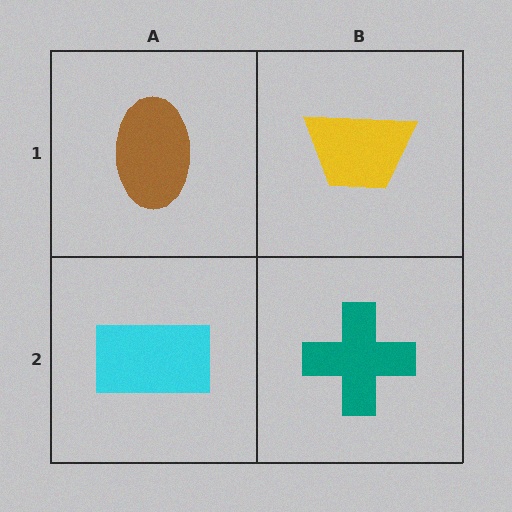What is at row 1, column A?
A brown ellipse.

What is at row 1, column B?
A yellow trapezoid.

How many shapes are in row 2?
2 shapes.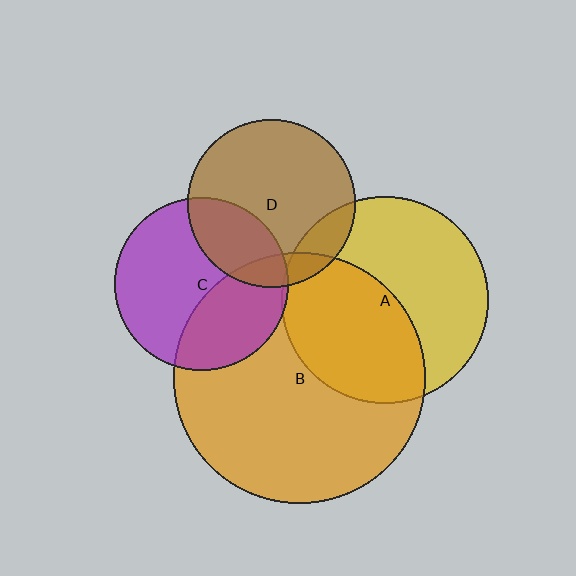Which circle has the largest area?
Circle B (orange).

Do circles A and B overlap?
Yes.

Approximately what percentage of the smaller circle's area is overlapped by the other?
Approximately 45%.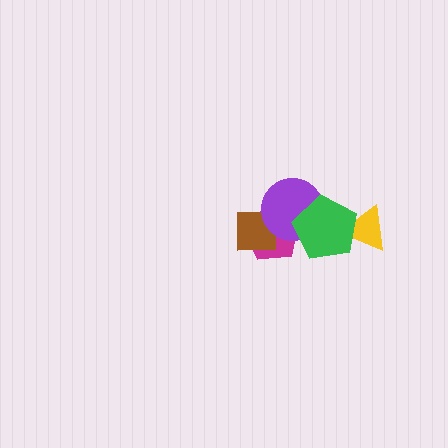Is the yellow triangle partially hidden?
Yes, it is partially covered by another shape.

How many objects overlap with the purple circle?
3 objects overlap with the purple circle.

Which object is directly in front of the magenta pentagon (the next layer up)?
The brown square is directly in front of the magenta pentagon.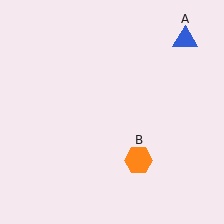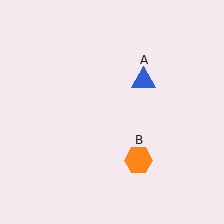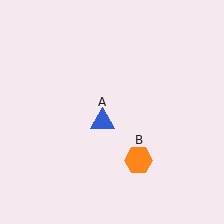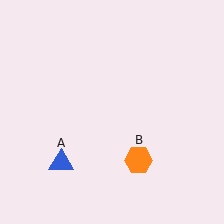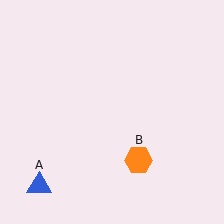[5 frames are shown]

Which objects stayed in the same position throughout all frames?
Orange hexagon (object B) remained stationary.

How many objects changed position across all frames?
1 object changed position: blue triangle (object A).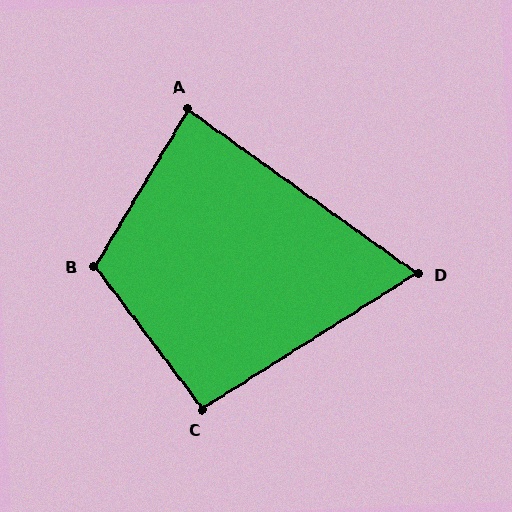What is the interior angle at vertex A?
Approximately 85 degrees (approximately right).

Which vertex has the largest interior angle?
B, at approximately 112 degrees.